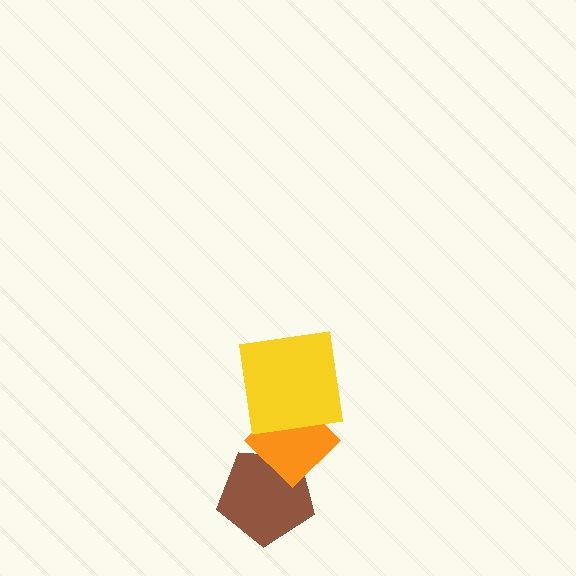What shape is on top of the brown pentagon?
The orange diamond is on top of the brown pentagon.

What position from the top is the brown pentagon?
The brown pentagon is 3rd from the top.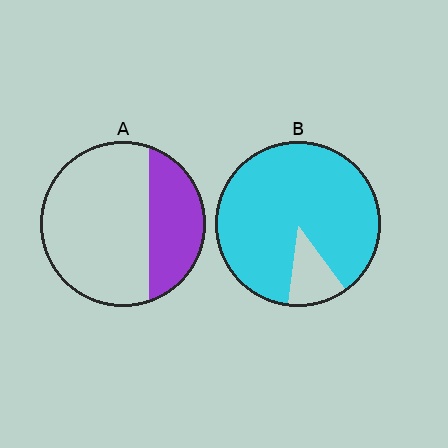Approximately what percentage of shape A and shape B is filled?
A is approximately 30% and B is approximately 90%.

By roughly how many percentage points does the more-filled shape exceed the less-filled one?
By roughly 60 percentage points (B over A).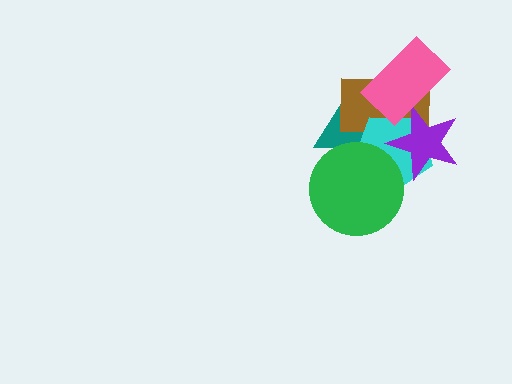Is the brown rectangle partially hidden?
Yes, it is partially covered by another shape.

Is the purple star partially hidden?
Yes, it is partially covered by another shape.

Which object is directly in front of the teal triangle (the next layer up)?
The brown rectangle is directly in front of the teal triangle.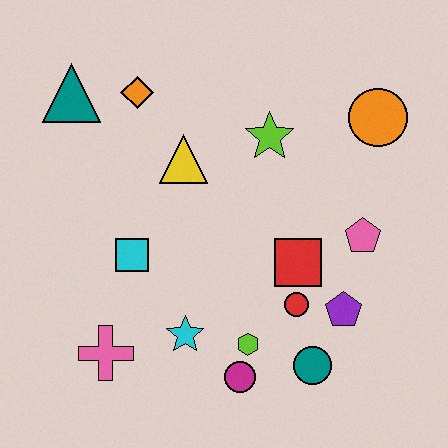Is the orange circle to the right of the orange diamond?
Yes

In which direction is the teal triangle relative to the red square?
The teal triangle is to the left of the red square.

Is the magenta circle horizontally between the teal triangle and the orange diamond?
No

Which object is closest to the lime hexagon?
The magenta circle is closest to the lime hexagon.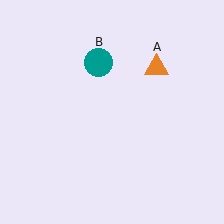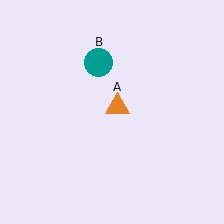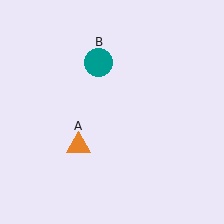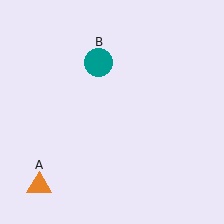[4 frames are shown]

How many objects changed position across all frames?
1 object changed position: orange triangle (object A).